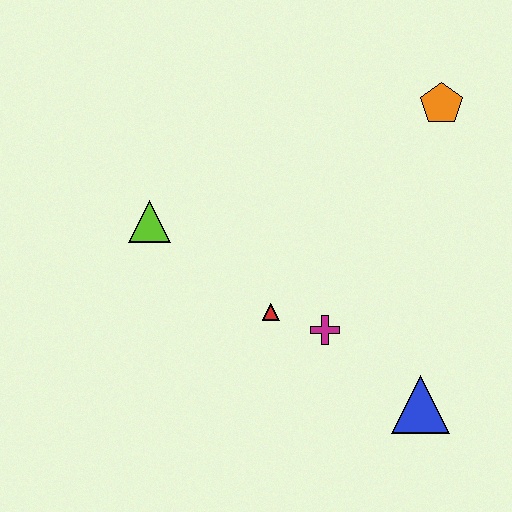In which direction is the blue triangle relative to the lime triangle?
The blue triangle is to the right of the lime triangle.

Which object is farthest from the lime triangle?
The blue triangle is farthest from the lime triangle.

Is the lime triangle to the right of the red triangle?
No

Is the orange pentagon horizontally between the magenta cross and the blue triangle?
No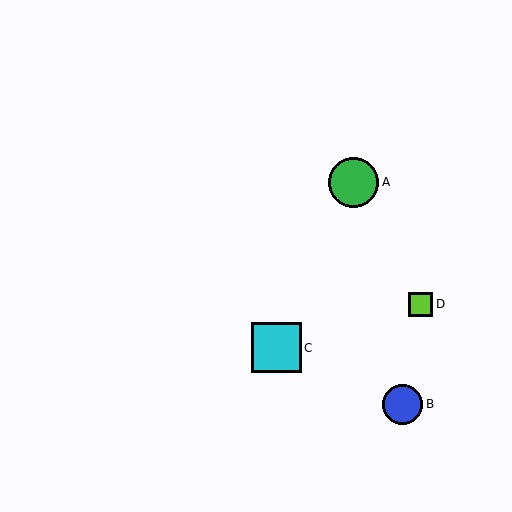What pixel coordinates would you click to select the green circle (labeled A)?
Click at (354, 182) to select the green circle A.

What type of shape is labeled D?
Shape D is a lime square.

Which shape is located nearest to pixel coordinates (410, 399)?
The blue circle (labeled B) at (403, 404) is nearest to that location.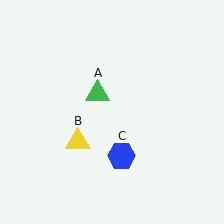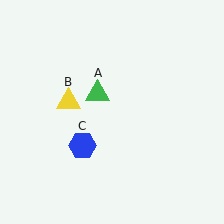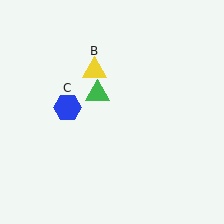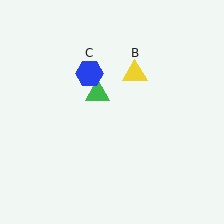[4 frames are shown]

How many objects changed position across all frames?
2 objects changed position: yellow triangle (object B), blue hexagon (object C).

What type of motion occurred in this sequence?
The yellow triangle (object B), blue hexagon (object C) rotated clockwise around the center of the scene.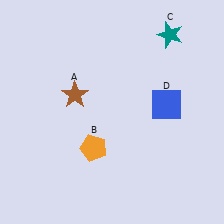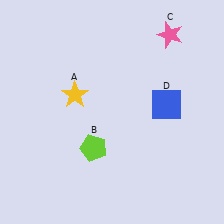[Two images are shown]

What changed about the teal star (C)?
In Image 1, C is teal. In Image 2, it changed to pink.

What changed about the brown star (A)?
In Image 1, A is brown. In Image 2, it changed to yellow.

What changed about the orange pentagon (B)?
In Image 1, B is orange. In Image 2, it changed to lime.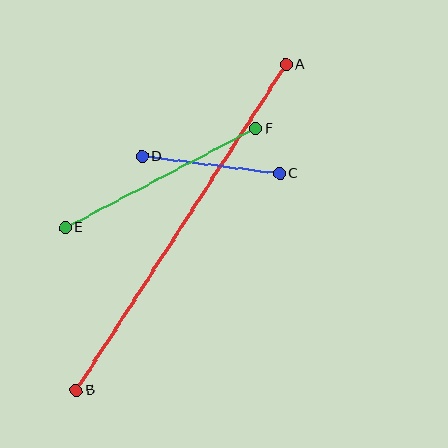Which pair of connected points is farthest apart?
Points A and B are farthest apart.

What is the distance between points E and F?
The distance is approximately 214 pixels.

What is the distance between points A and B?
The distance is approximately 387 pixels.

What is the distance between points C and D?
The distance is approximately 139 pixels.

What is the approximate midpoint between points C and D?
The midpoint is at approximately (211, 165) pixels.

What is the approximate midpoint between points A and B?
The midpoint is at approximately (181, 228) pixels.